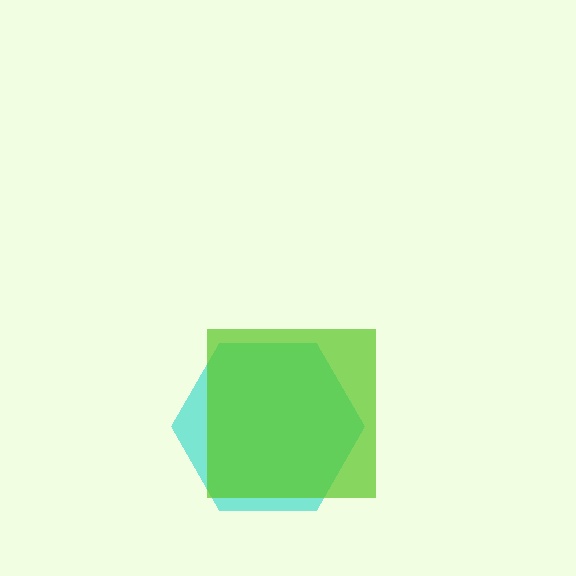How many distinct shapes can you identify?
There are 2 distinct shapes: a cyan hexagon, a lime square.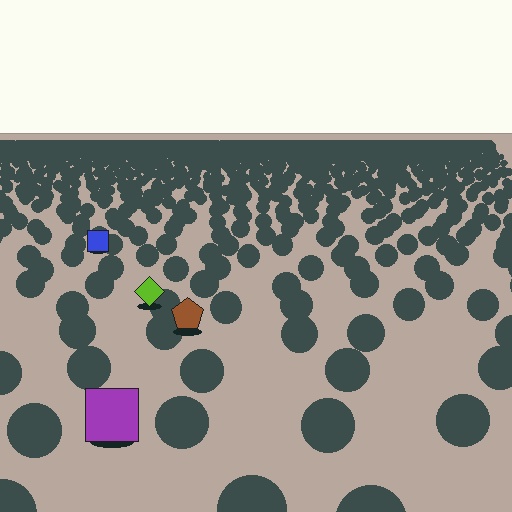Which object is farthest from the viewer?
The blue square is farthest from the viewer. It appears smaller and the ground texture around it is denser.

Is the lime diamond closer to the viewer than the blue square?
Yes. The lime diamond is closer — you can tell from the texture gradient: the ground texture is coarser near it.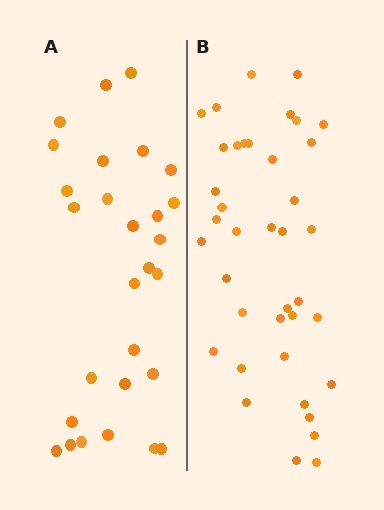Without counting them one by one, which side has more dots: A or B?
Region B (the right region) has more dots.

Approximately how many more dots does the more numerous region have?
Region B has roughly 12 or so more dots than region A.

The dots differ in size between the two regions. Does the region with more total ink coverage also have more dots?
No. Region A has more total ink coverage because its dots are larger, but region B actually contains more individual dots. Total area can be misleading — the number of items is what matters here.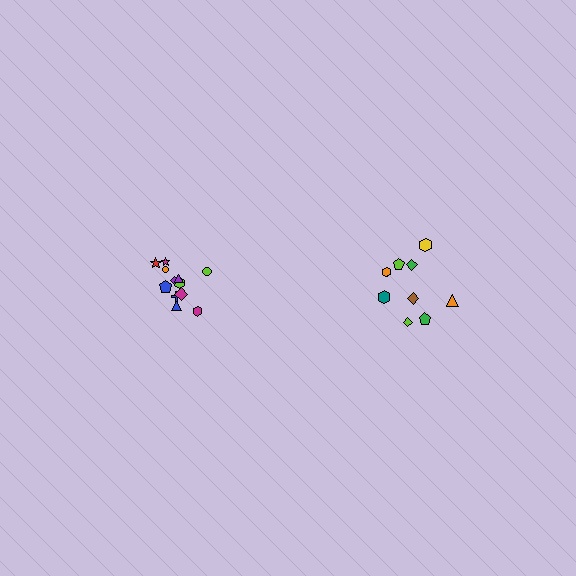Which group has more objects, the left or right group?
The left group.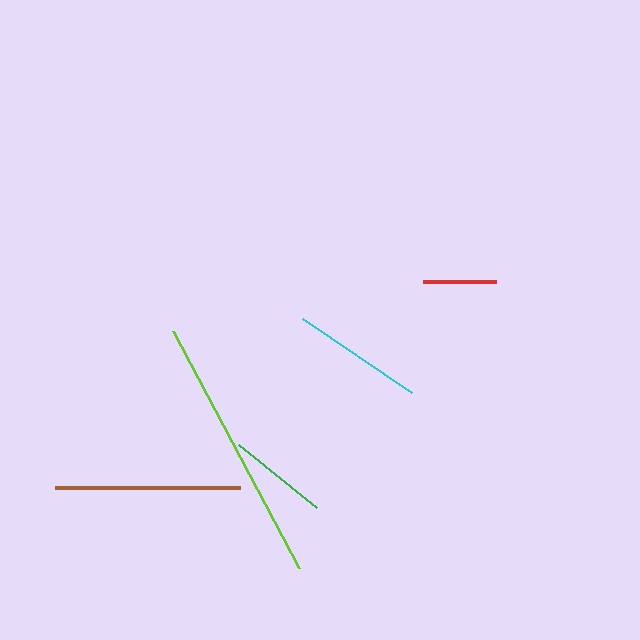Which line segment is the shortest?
The red line is the shortest at approximately 73 pixels.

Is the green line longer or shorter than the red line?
The green line is longer than the red line.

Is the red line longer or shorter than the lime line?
The lime line is longer than the red line.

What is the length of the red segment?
The red segment is approximately 73 pixels long.